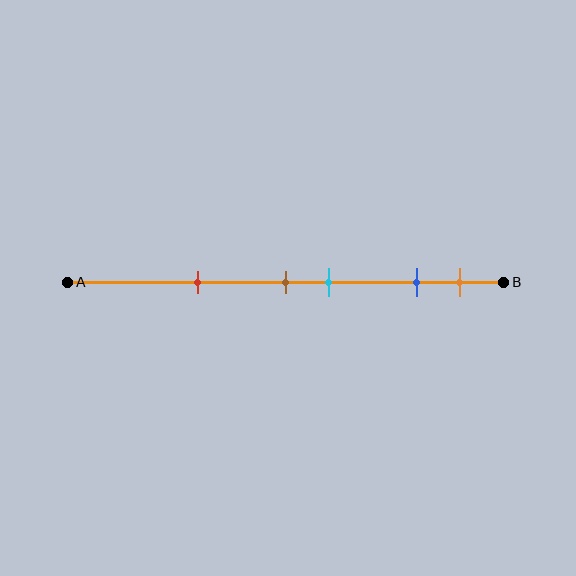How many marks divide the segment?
There are 5 marks dividing the segment.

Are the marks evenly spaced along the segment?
No, the marks are not evenly spaced.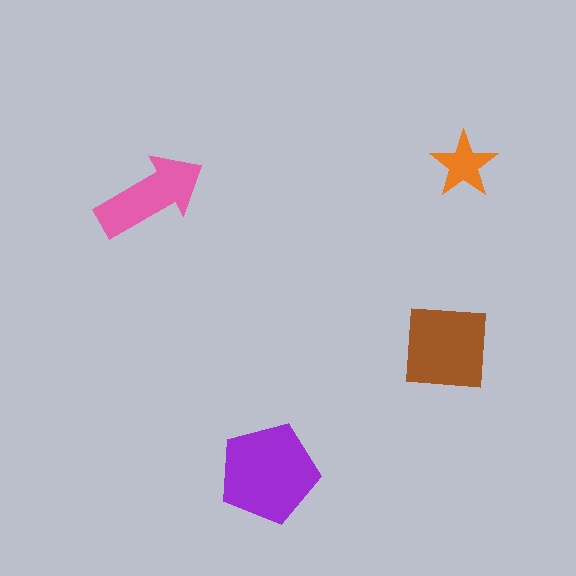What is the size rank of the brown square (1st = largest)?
2nd.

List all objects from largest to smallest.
The purple pentagon, the brown square, the pink arrow, the orange star.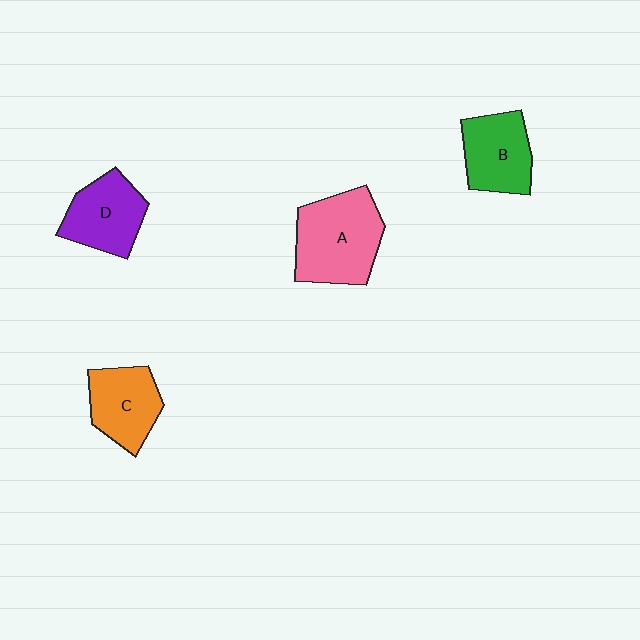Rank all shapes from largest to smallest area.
From largest to smallest: A (pink), D (purple), B (green), C (orange).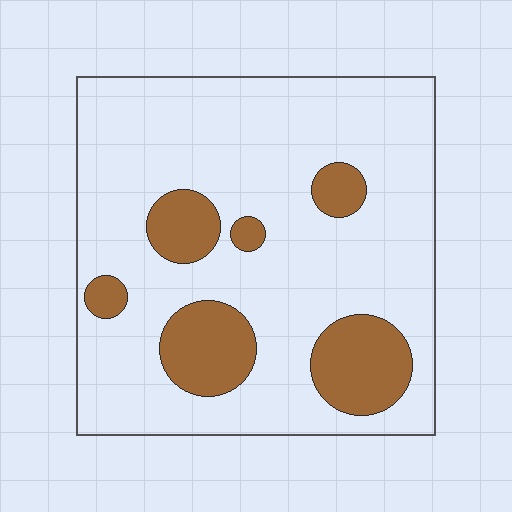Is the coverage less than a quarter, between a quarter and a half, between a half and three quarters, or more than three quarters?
Less than a quarter.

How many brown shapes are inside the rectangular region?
6.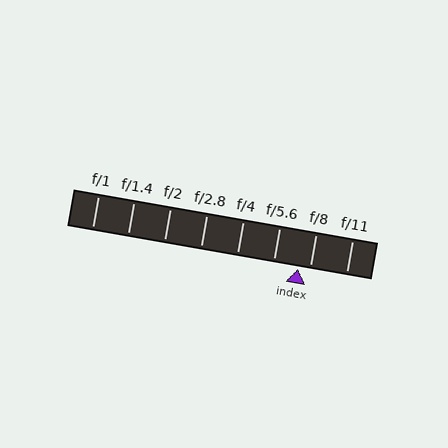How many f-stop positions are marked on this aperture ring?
There are 8 f-stop positions marked.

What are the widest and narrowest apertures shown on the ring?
The widest aperture shown is f/1 and the narrowest is f/11.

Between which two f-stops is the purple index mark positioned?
The index mark is between f/5.6 and f/8.